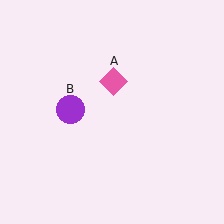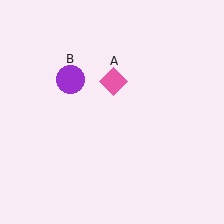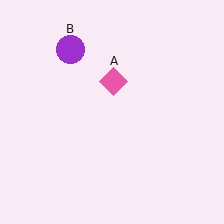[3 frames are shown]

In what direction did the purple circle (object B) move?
The purple circle (object B) moved up.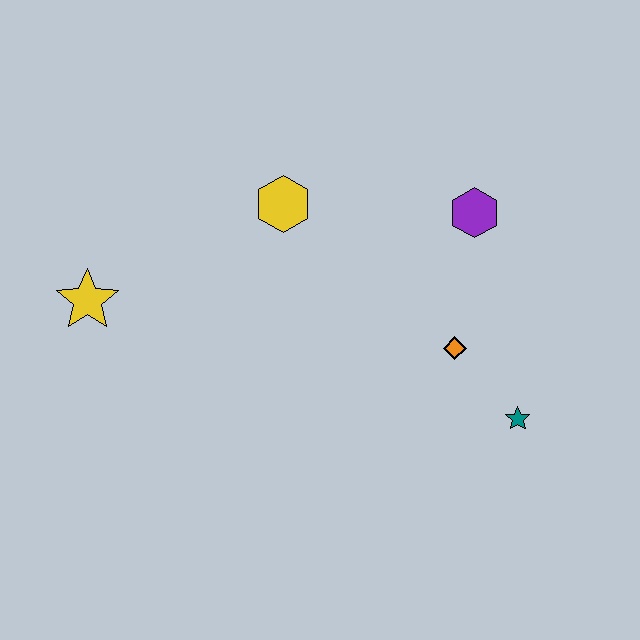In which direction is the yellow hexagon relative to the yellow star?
The yellow hexagon is to the right of the yellow star.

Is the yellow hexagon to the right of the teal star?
No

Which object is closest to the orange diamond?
The teal star is closest to the orange diamond.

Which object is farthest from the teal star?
The yellow star is farthest from the teal star.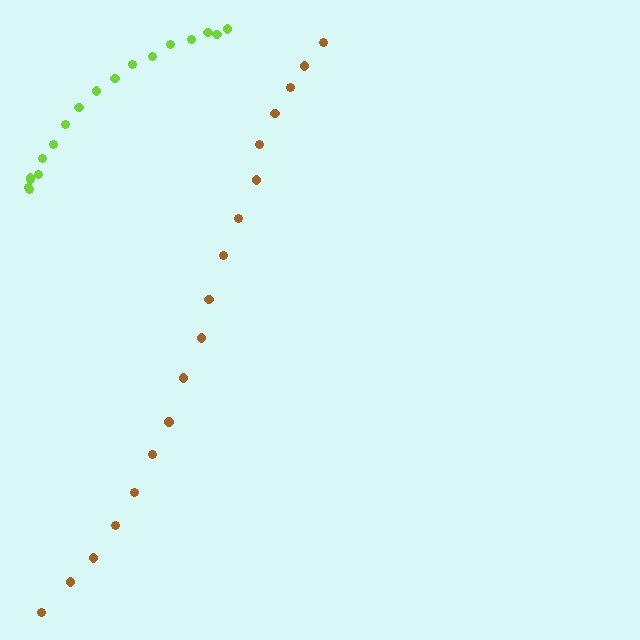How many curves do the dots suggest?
There are 2 distinct paths.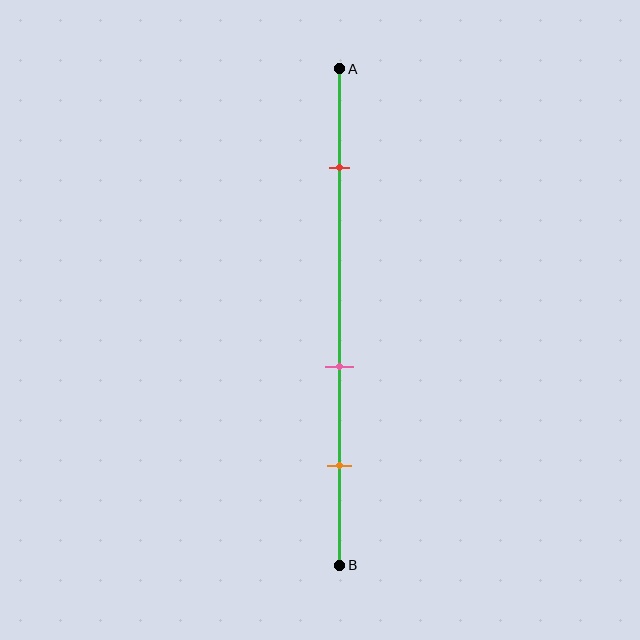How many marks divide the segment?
There are 3 marks dividing the segment.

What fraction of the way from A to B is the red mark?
The red mark is approximately 20% (0.2) of the way from A to B.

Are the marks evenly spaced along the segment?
No, the marks are not evenly spaced.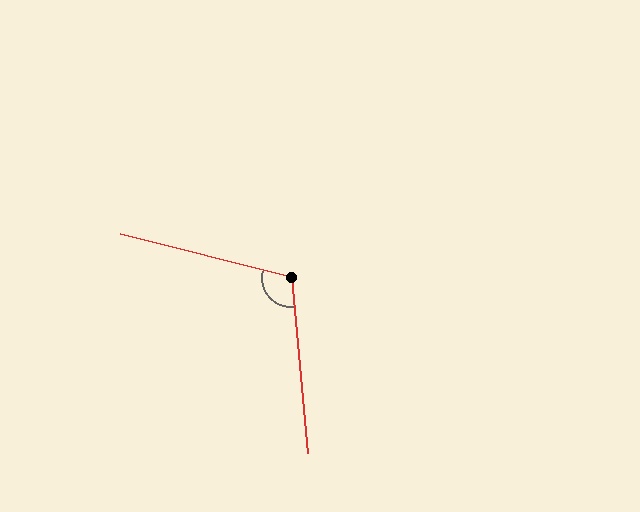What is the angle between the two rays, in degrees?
Approximately 110 degrees.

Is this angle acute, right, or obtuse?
It is obtuse.